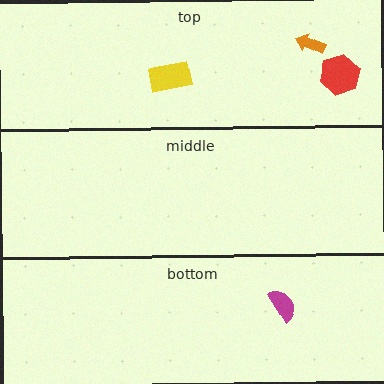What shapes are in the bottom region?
The magenta semicircle.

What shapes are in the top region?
The yellow rectangle, the red hexagon, the orange arrow.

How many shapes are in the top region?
3.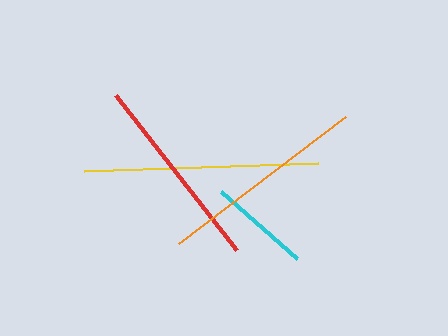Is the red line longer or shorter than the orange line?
The orange line is longer than the red line.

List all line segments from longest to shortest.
From longest to shortest: yellow, orange, red, cyan.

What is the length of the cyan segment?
The cyan segment is approximately 101 pixels long.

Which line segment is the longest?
The yellow line is the longest at approximately 235 pixels.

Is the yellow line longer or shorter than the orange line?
The yellow line is longer than the orange line.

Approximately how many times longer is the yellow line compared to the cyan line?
The yellow line is approximately 2.3 times the length of the cyan line.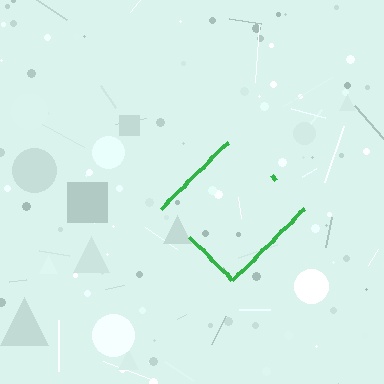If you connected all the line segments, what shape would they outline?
They would outline a diamond.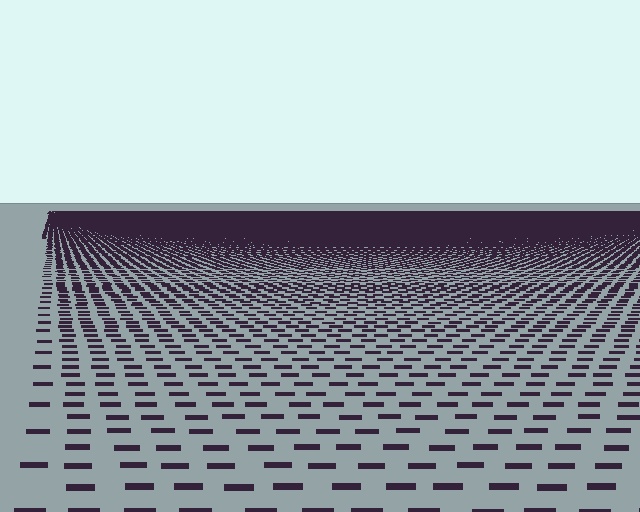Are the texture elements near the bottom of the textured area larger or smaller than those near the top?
Larger. Near the bottom, elements are closer to the viewer and appear at a bigger on-screen size.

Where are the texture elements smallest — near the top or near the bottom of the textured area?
Near the top.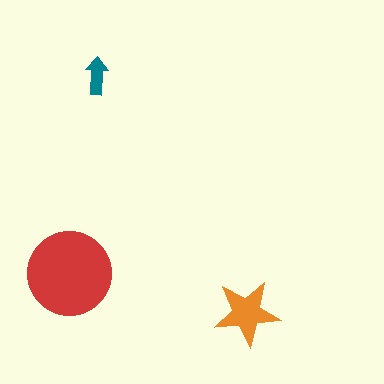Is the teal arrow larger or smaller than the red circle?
Smaller.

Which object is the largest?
The red circle.